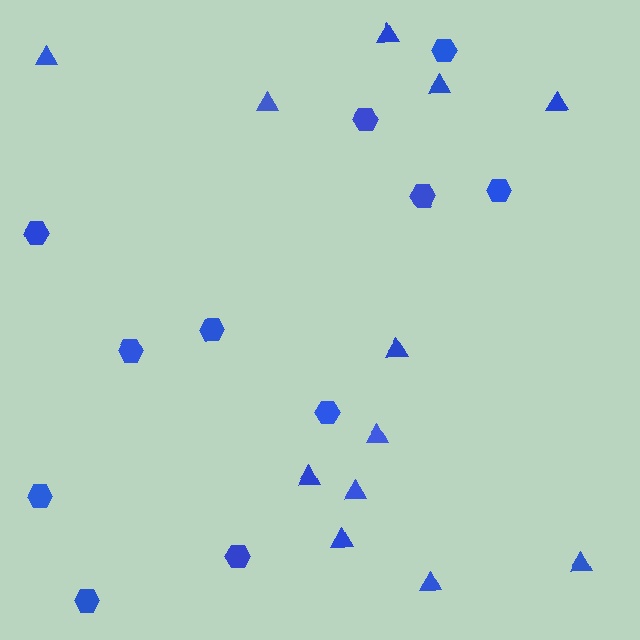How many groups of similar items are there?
There are 2 groups: one group of triangles (12) and one group of hexagons (11).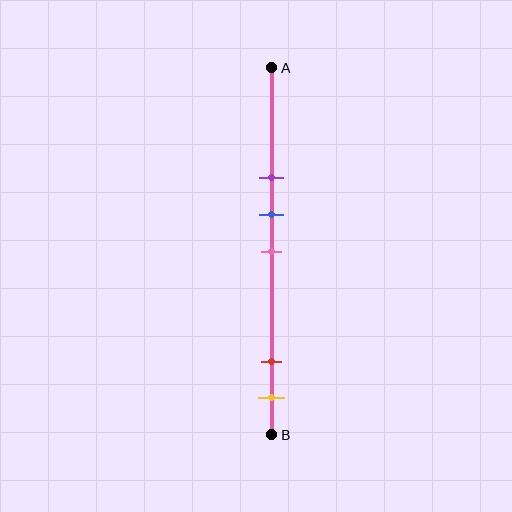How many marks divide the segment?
There are 5 marks dividing the segment.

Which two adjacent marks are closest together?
The blue and pink marks are the closest adjacent pair.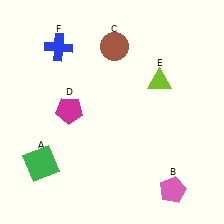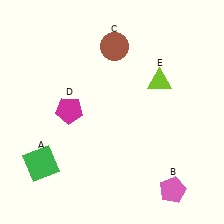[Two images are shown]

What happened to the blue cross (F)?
The blue cross (F) was removed in Image 2. It was in the top-left area of Image 1.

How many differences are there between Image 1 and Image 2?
There is 1 difference between the two images.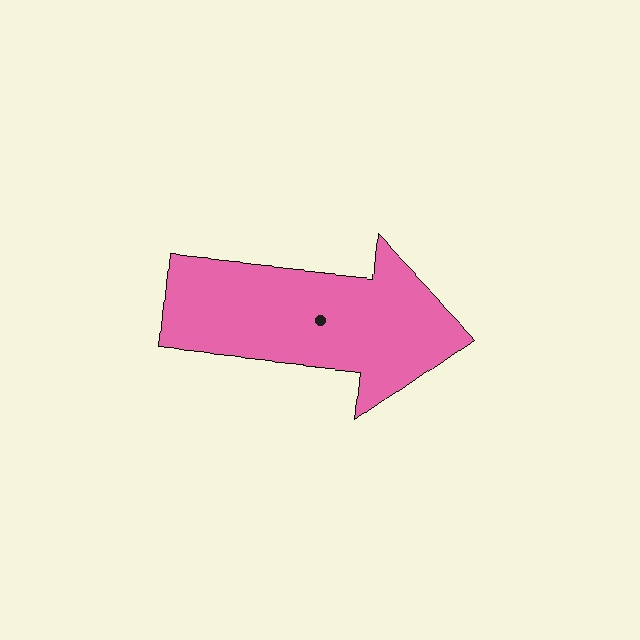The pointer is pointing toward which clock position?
Roughly 3 o'clock.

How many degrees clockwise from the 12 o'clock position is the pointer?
Approximately 96 degrees.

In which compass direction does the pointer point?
East.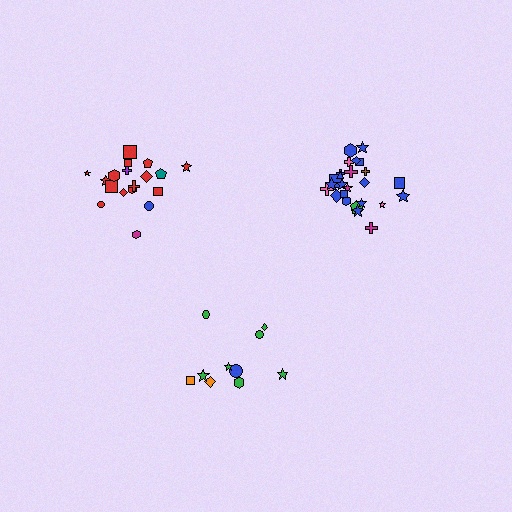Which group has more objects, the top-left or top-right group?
The top-right group.